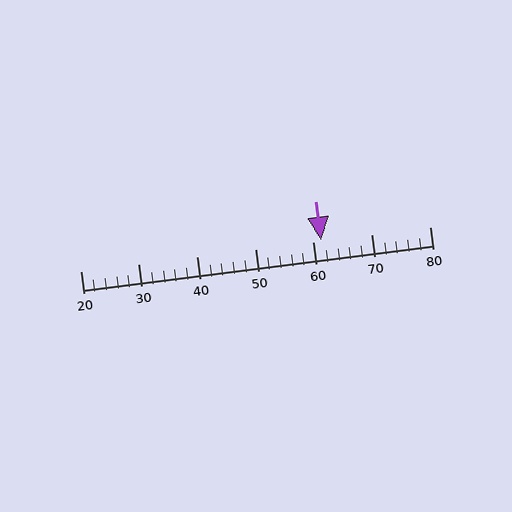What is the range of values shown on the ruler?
The ruler shows values from 20 to 80.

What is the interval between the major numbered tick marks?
The major tick marks are spaced 10 units apart.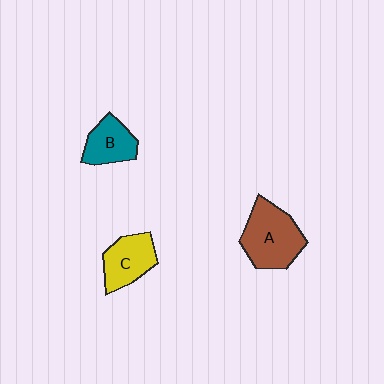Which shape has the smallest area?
Shape B (teal).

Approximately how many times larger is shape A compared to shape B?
Approximately 1.6 times.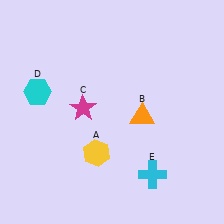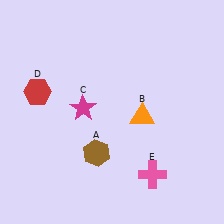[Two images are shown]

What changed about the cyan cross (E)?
In Image 1, E is cyan. In Image 2, it changed to pink.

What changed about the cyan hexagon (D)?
In Image 1, D is cyan. In Image 2, it changed to red.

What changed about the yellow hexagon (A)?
In Image 1, A is yellow. In Image 2, it changed to brown.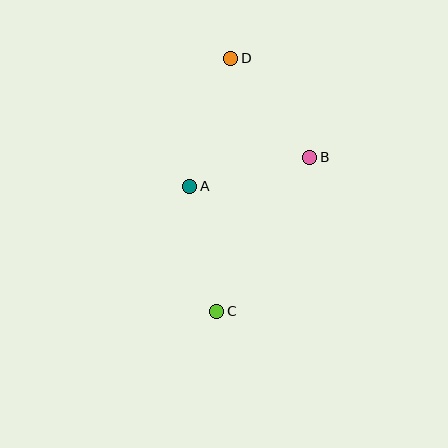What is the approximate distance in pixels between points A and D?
The distance between A and D is approximately 134 pixels.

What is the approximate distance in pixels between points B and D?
The distance between B and D is approximately 126 pixels.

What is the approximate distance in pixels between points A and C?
The distance between A and C is approximately 128 pixels.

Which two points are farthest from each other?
Points C and D are farthest from each other.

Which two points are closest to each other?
Points A and B are closest to each other.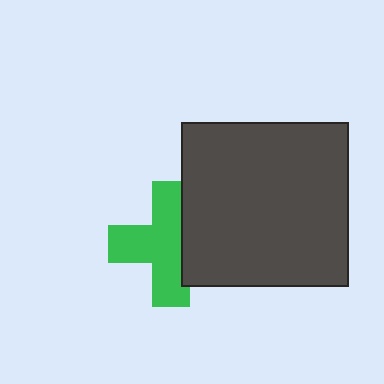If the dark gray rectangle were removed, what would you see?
You would see the complete green cross.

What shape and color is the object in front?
The object in front is a dark gray rectangle.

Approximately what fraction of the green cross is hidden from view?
Roughly 31% of the green cross is hidden behind the dark gray rectangle.